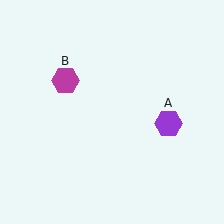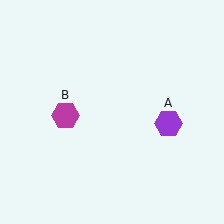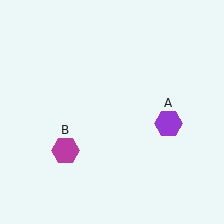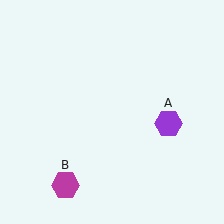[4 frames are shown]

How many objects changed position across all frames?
1 object changed position: magenta hexagon (object B).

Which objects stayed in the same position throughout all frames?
Purple hexagon (object A) remained stationary.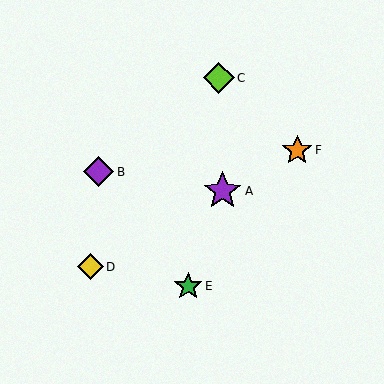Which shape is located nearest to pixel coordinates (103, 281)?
The yellow diamond (labeled D) at (91, 267) is nearest to that location.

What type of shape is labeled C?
Shape C is a lime diamond.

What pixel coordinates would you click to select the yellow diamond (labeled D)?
Click at (91, 267) to select the yellow diamond D.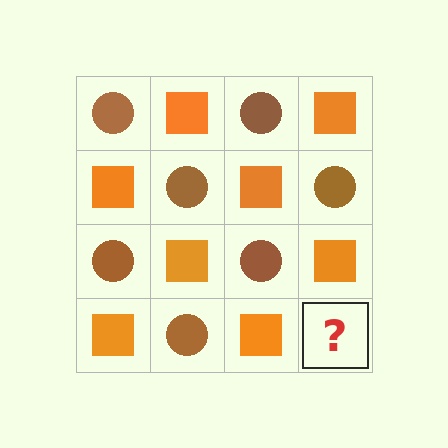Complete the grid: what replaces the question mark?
The question mark should be replaced with a brown circle.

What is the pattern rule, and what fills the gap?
The rule is that it alternates brown circle and orange square in a checkerboard pattern. The gap should be filled with a brown circle.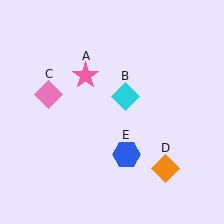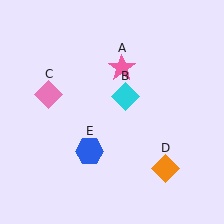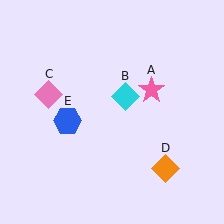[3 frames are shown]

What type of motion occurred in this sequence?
The pink star (object A), blue hexagon (object E) rotated clockwise around the center of the scene.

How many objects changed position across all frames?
2 objects changed position: pink star (object A), blue hexagon (object E).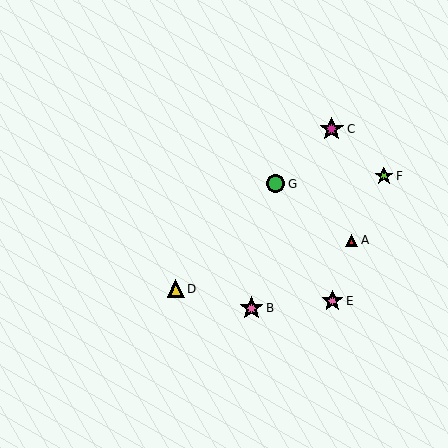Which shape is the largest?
The magenta star (labeled C) is the largest.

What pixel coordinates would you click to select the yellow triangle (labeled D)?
Click at (176, 289) to select the yellow triangle D.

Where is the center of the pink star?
The center of the pink star is at (251, 308).